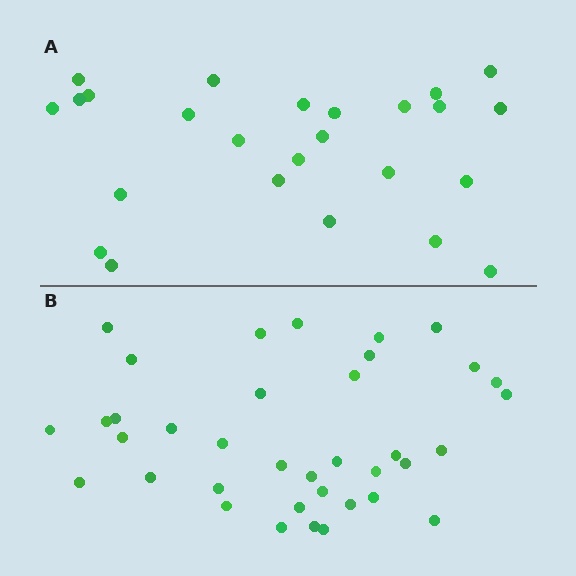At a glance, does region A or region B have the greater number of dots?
Region B (the bottom region) has more dots.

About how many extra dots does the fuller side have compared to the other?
Region B has roughly 12 or so more dots than region A.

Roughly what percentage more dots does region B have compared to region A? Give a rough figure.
About 50% more.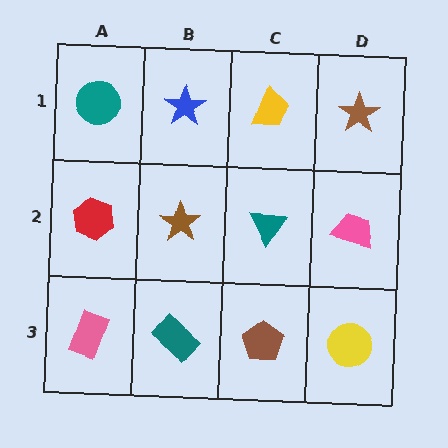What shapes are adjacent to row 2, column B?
A blue star (row 1, column B), a teal rectangle (row 3, column B), a red hexagon (row 2, column A), a teal triangle (row 2, column C).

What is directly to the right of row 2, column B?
A teal triangle.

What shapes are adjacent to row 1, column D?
A pink trapezoid (row 2, column D), a yellow trapezoid (row 1, column C).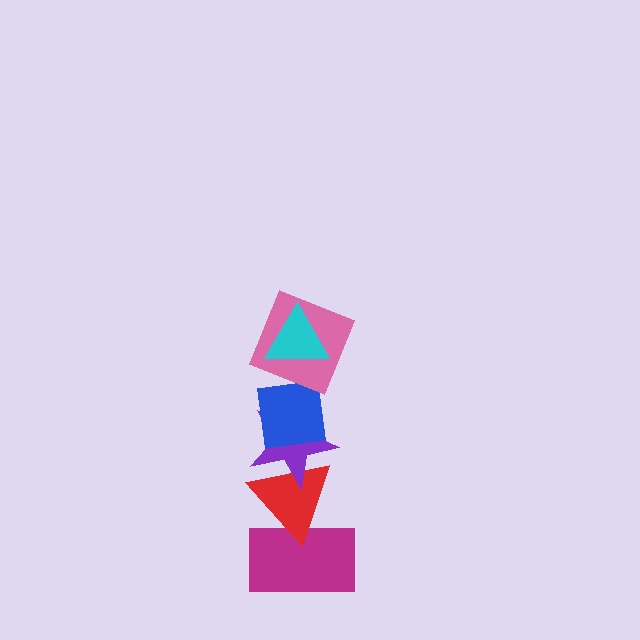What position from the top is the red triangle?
The red triangle is 5th from the top.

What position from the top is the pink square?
The pink square is 2nd from the top.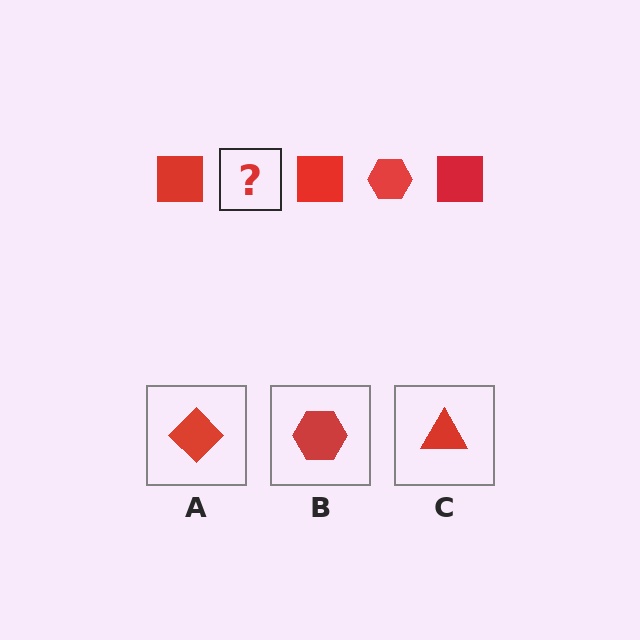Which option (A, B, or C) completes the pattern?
B.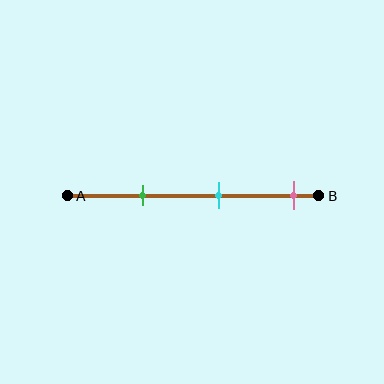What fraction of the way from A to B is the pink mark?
The pink mark is approximately 90% (0.9) of the way from A to B.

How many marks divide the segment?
There are 3 marks dividing the segment.